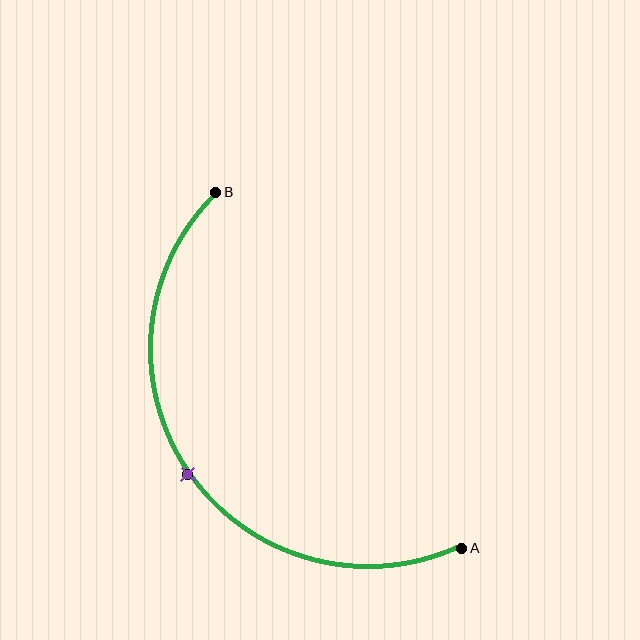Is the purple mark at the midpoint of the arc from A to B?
Yes. The purple mark lies on the arc at equal arc-length from both A and B — it is the arc midpoint.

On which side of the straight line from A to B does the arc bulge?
The arc bulges below and to the left of the straight line connecting A and B.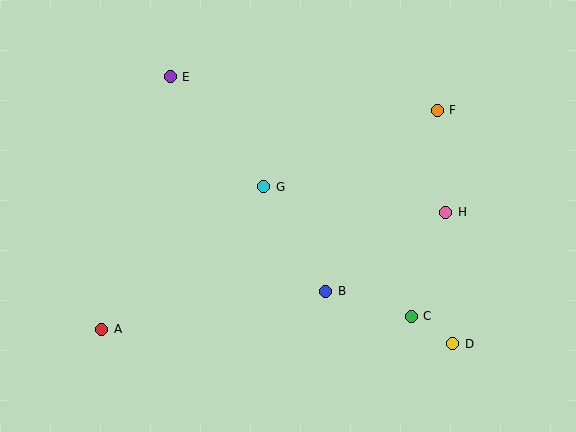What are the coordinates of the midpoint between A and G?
The midpoint between A and G is at (183, 258).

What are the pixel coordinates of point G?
Point G is at (264, 187).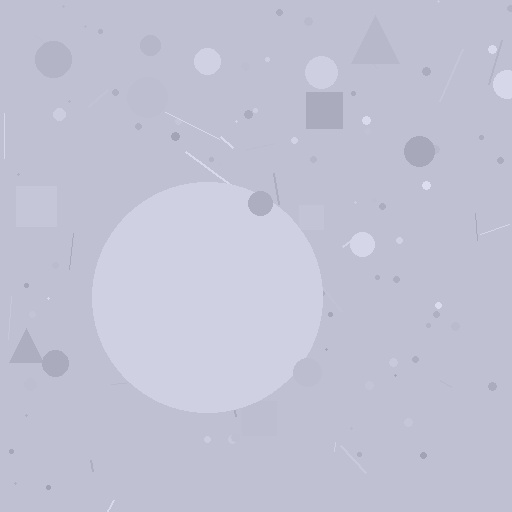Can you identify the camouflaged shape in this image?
The camouflaged shape is a circle.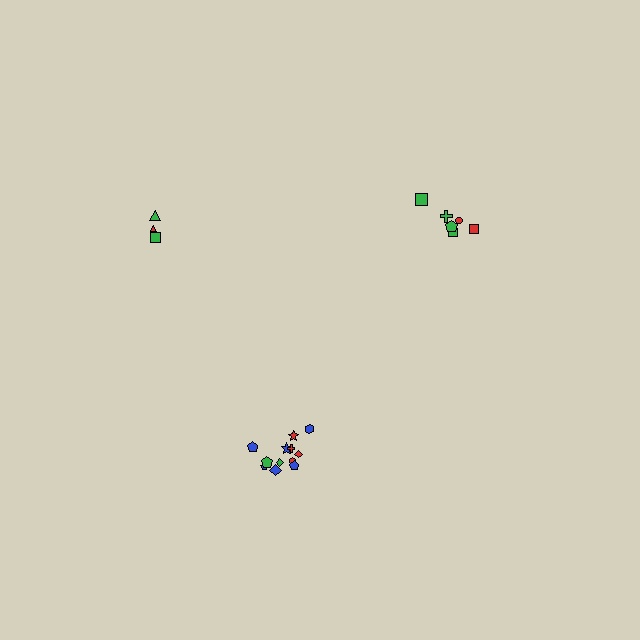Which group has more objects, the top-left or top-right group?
The top-right group.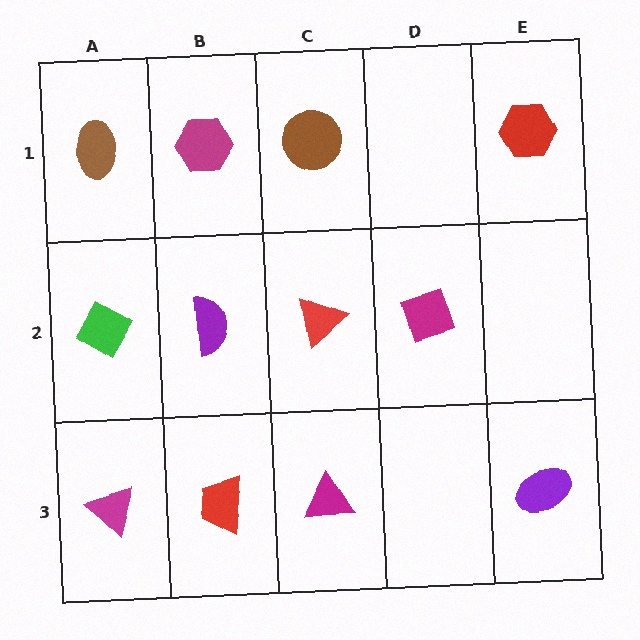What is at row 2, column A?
A green diamond.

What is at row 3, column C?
A magenta triangle.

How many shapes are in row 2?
4 shapes.